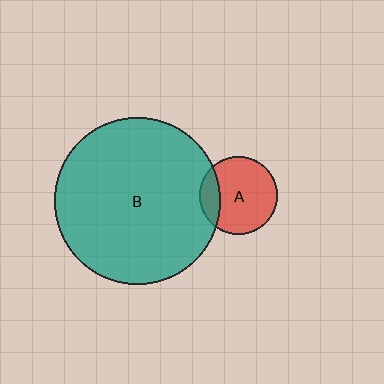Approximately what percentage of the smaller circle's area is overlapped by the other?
Approximately 20%.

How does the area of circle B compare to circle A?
Approximately 4.5 times.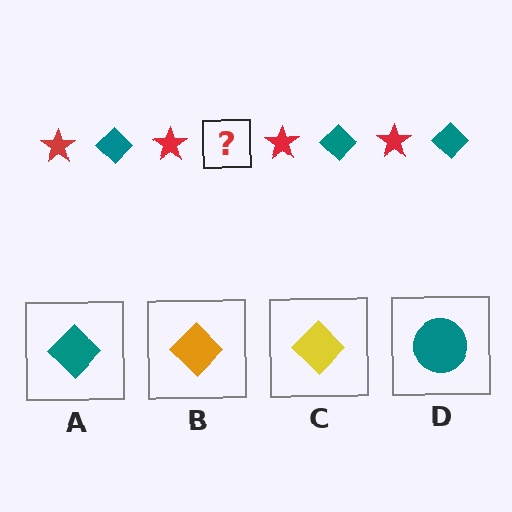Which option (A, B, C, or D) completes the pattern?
A.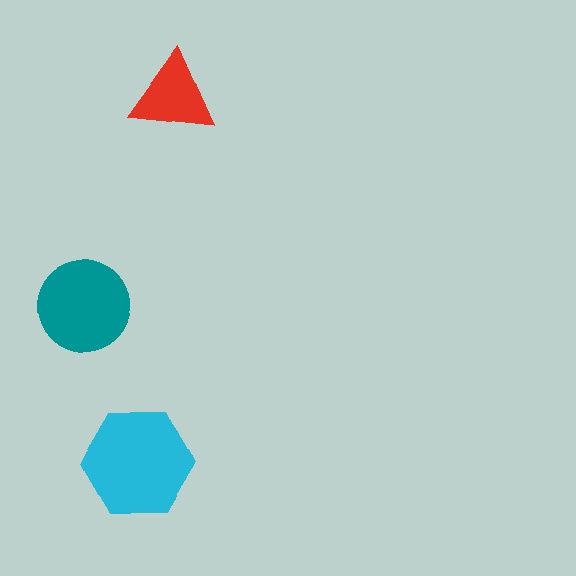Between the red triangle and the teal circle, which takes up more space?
The teal circle.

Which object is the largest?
The cyan hexagon.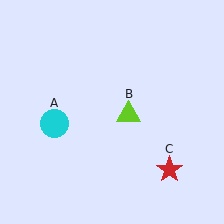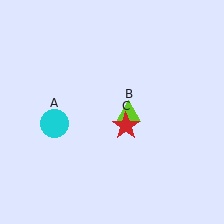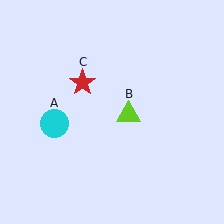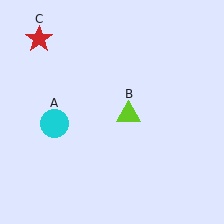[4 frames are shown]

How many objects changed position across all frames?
1 object changed position: red star (object C).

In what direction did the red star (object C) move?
The red star (object C) moved up and to the left.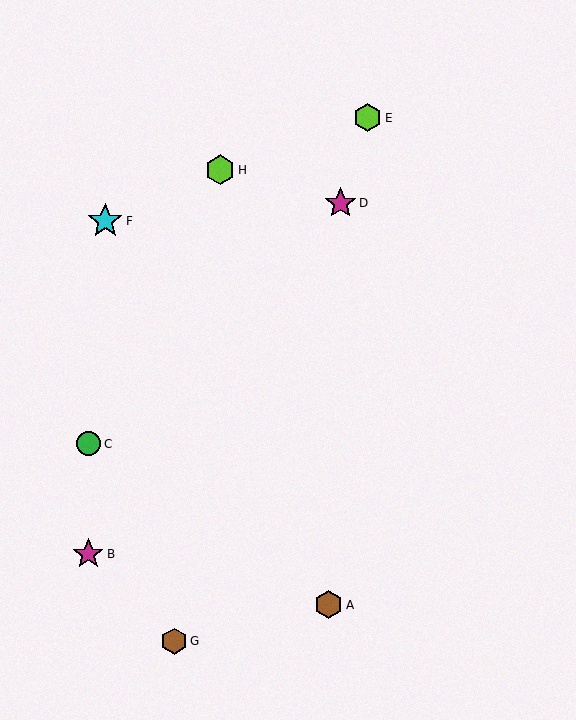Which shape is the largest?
The cyan star (labeled F) is the largest.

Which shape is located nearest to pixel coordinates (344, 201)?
The magenta star (labeled D) at (340, 203) is nearest to that location.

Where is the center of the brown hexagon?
The center of the brown hexagon is at (329, 605).